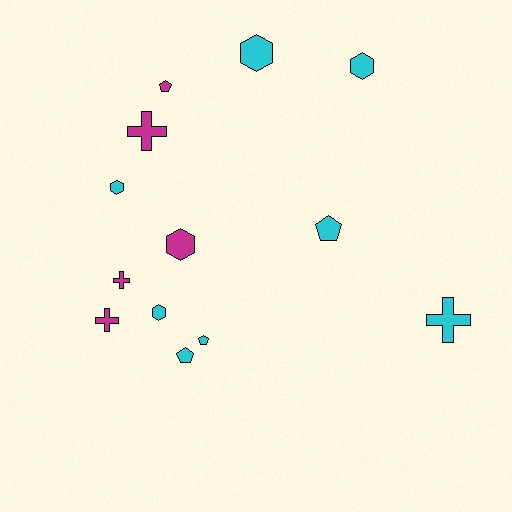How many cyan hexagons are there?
There are 4 cyan hexagons.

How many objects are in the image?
There are 13 objects.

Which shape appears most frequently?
Hexagon, with 5 objects.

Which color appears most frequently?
Cyan, with 8 objects.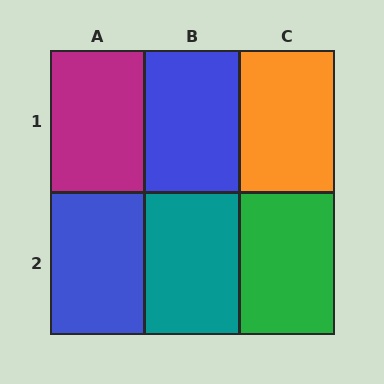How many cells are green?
1 cell is green.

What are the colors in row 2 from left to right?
Blue, teal, green.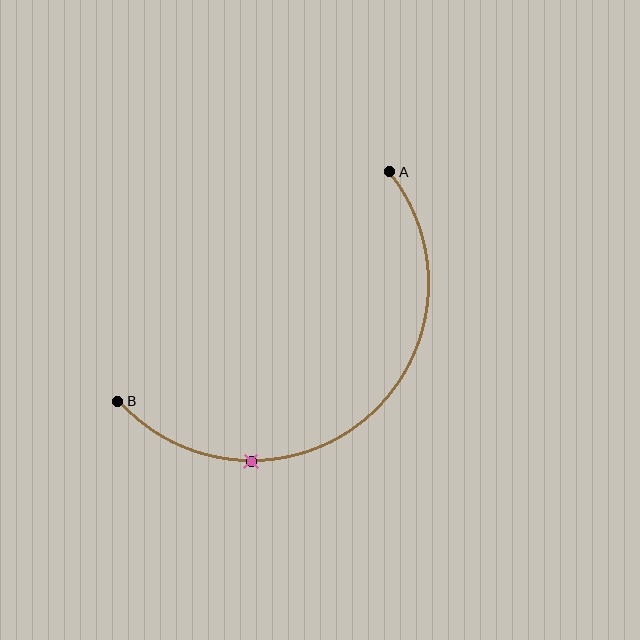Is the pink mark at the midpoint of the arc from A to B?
No. The pink mark lies on the arc but is closer to endpoint B. The arc midpoint would be at the point on the curve equidistant along the arc from both A and B.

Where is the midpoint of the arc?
The arc midpoint is the point on the curve farthest from the straight line joining A and B. It sits below and to the right of that line.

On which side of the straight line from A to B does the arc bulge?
The arc bulges below and to the right of the straight line connecting A and B.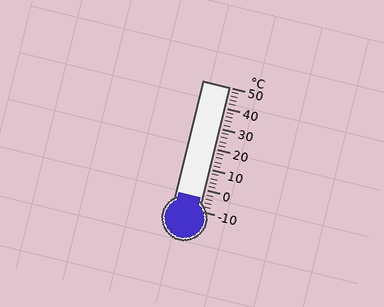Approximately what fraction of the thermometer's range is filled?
The thermometer is filled to approximately 10% of its range.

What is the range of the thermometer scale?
The thermometer scale ranges from -10°C to 50°C.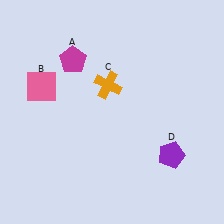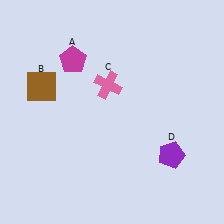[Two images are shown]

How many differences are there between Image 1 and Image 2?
There are 2 differences between the two images.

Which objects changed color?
B changed from pink to brown. C changed from orange to pink.